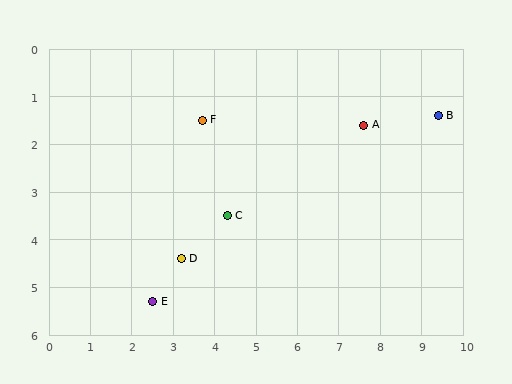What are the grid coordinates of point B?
Point B is at approximately (9.4, 1.4).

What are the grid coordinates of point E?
Point E is at approximately (2.5, 5.3).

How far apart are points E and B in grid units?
Points E and B are about 7.9 grid units apart.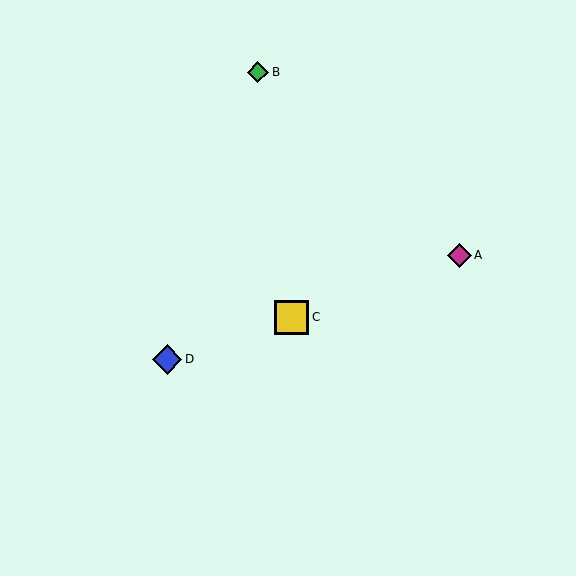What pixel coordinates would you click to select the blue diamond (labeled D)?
Click at (167, 359) to select the blue diamond D.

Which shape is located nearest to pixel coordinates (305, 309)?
The yellow square (labeled C) at (292, 317) is nearest to that location.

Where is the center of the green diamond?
The center of the green diamond is at (258, 72).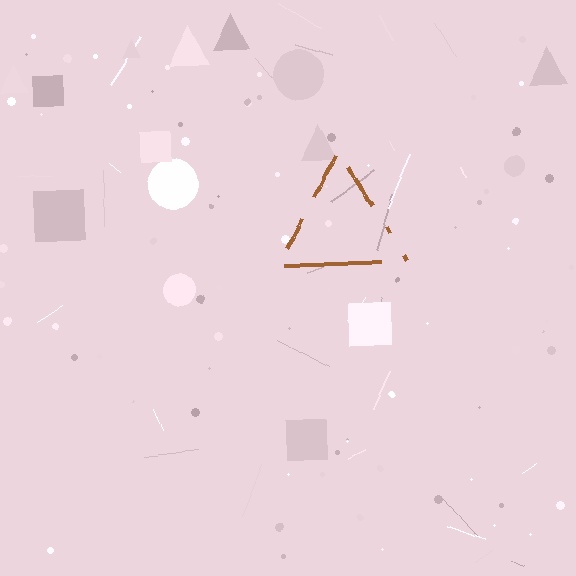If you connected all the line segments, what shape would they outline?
They would outline a triangle.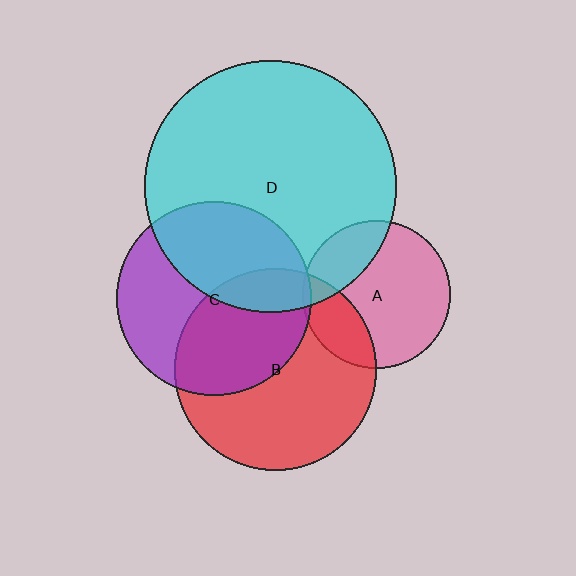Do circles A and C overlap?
Yes.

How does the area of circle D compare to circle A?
Approximately 2.9 times.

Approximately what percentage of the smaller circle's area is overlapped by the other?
Approximately 5%.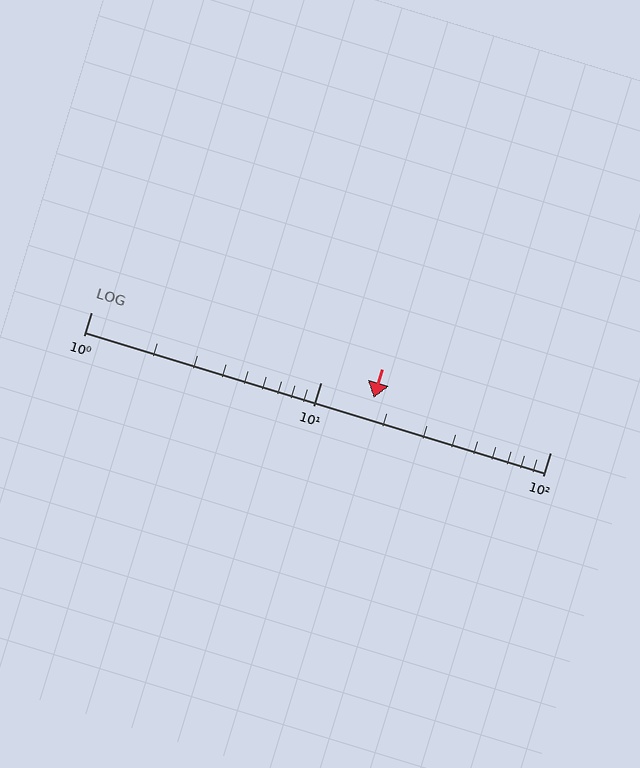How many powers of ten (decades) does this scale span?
The scale spans 2 decades, from 1 to 100.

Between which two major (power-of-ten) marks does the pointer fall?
The pointer is between 10 and 100.